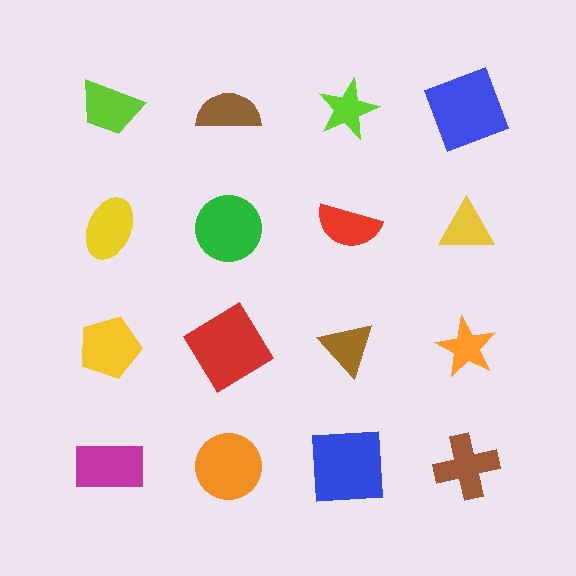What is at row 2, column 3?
A red semicircle.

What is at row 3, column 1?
A yellow pentagon.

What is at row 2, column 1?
A yellow ellipse.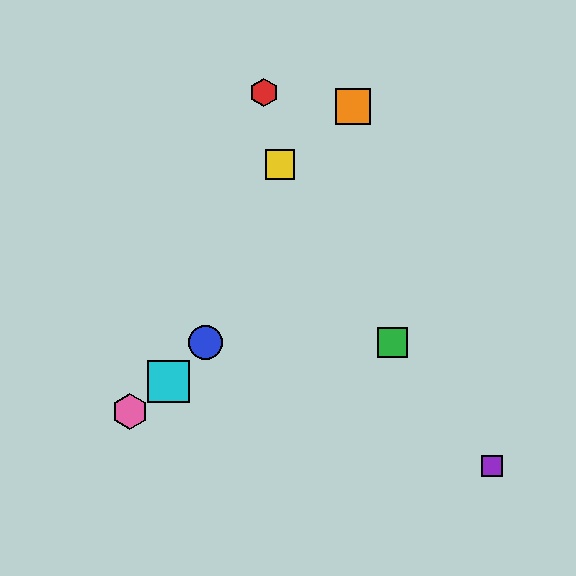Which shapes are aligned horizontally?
The blue circle, the green square are aligned horizontally.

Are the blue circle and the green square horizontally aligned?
Yes, both are at y≈343.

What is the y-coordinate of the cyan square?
The cyan square is at y≈382.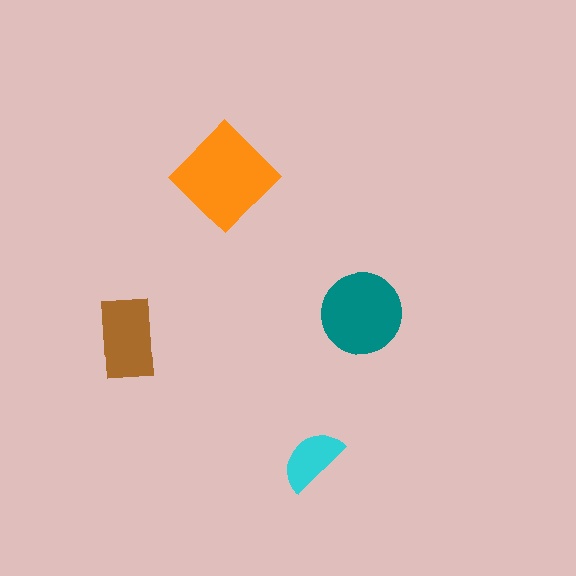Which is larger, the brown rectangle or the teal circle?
The teal circle.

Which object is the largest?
The orange diamond.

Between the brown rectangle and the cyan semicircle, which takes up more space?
The brown rectangle.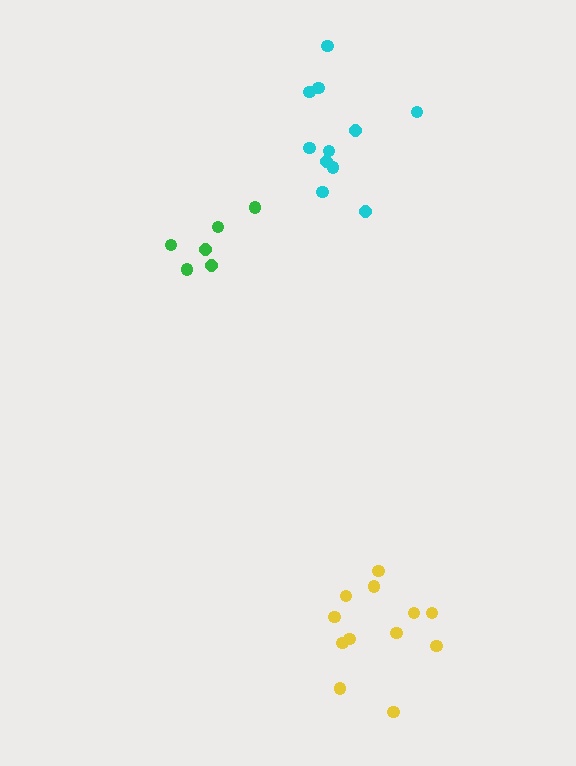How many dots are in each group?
Group 1: 11 dots, Group 2: 6 dots, Group 3: 12 dots (29 total).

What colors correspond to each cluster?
The clusters are colored: cyan, green, yellow.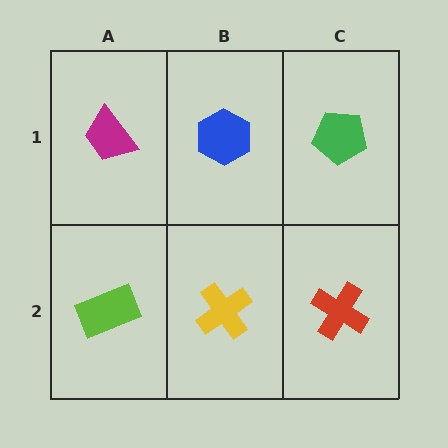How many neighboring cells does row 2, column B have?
3.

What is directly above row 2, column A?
A magenta trapezoid.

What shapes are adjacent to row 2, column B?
A blue hexagon (row 1, column B), a lime rectangle (row 2, column A), a red cross (row 2, column C).